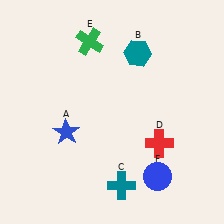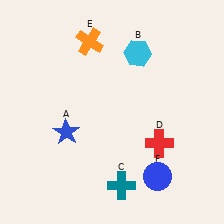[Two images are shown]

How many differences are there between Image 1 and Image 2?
There are 2 differences between the two images.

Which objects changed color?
B changed from teal to cyan. E changed from green to orange.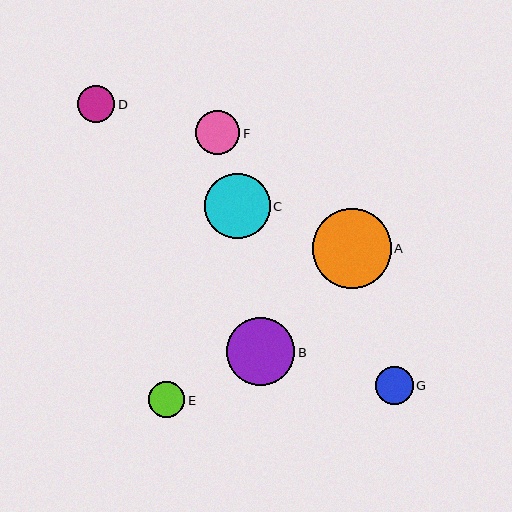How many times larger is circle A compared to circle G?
Circle A is approximately 2.1 times the size of circle G.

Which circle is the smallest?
Circle E is the smallest with a size of approximately 36 pixels.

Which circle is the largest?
Circle A is the largest with a size of approximately 79 pixels.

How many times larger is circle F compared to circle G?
Circle F is approximately 1.2 times the size of circle G.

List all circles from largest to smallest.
From largest to smallest: A, B, C, F, G, D, E.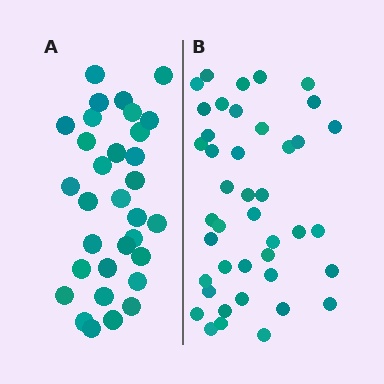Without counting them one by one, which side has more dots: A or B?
Region B (the right region) has more dots.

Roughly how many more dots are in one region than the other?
Region B has roughly 10 or so more dots than region A.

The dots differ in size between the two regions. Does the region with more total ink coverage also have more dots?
No. Region A has more total ink coverage because its dots are larger, but region B actually contains more individual dots. Total area can be misleading — the number of items is what matters here.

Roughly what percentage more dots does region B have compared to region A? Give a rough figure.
About 30% more.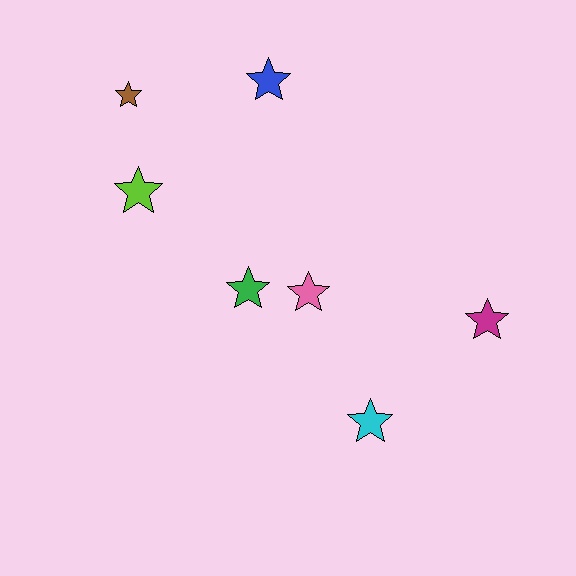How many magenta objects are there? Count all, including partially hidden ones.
There is 1 magenta object.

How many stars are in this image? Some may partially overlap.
There are 7 stars.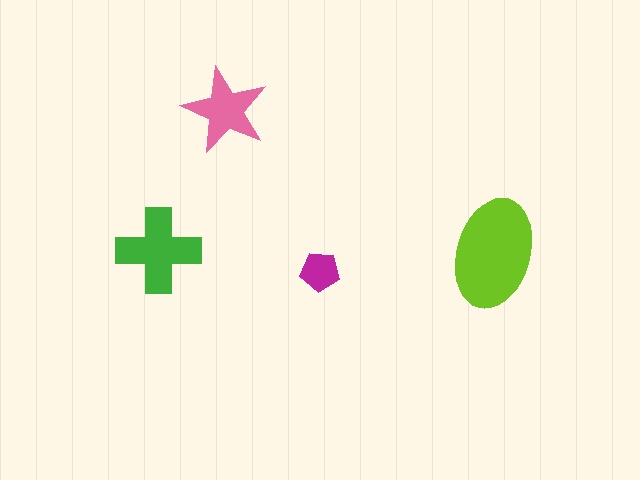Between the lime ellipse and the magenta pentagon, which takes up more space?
The lime ellipse.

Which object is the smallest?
The magenta pentagon.